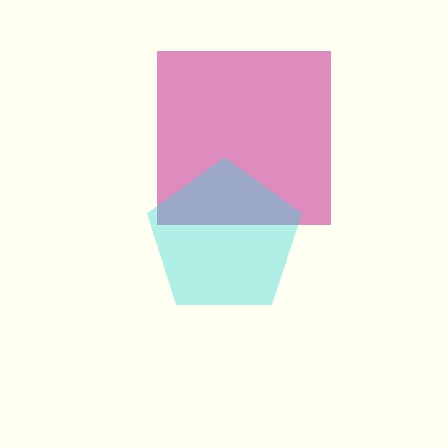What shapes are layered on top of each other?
The layered shapes are: a magenta square, a cyan pentagon.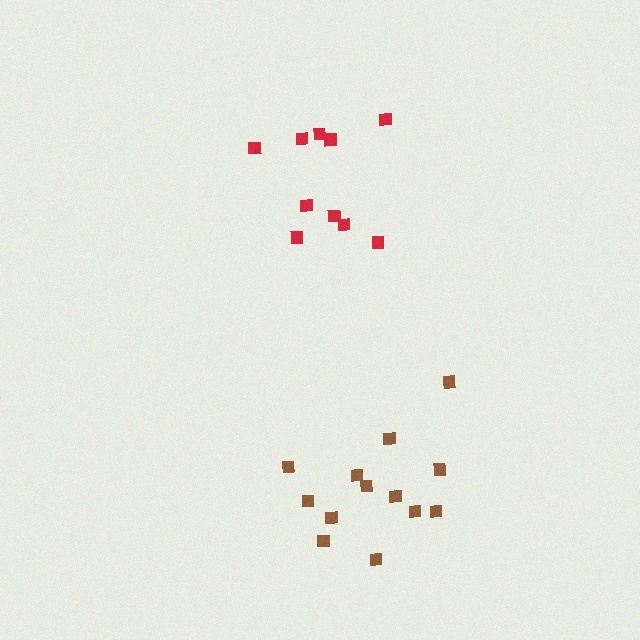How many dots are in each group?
Group 1: 10 dots, Group 2: 13 dots (23 total).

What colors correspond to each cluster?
The clusters are colored: red, brown.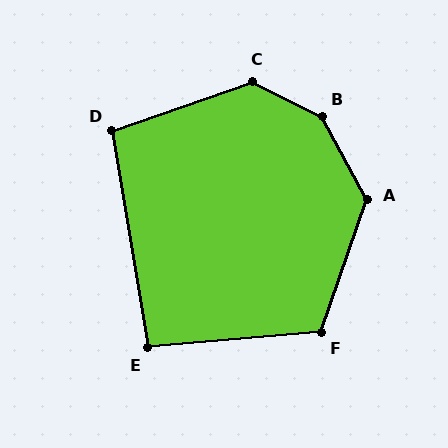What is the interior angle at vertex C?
Approximately 134 degrees (obtuse).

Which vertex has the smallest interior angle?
E, at approximately 94 degrees.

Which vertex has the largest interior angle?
B, at approximately 145 degrees.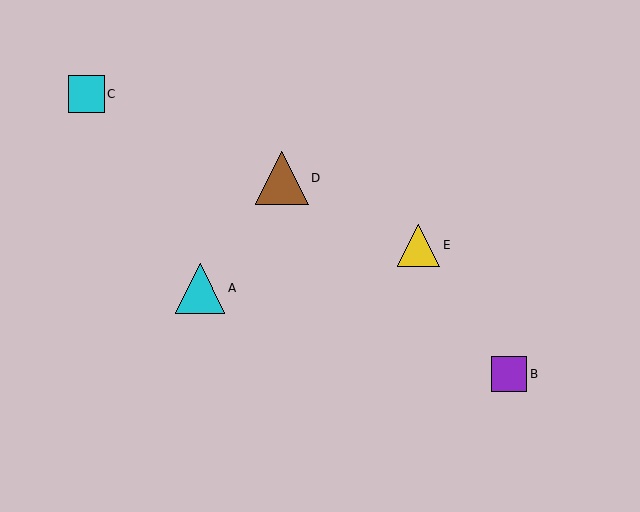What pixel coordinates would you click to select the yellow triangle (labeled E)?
Click at (419, 245) to select the yellow triangle E.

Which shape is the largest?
The brown triangle (labeled D) is the largest.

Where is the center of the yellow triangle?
The center of the yellow triangle is at (419, 245).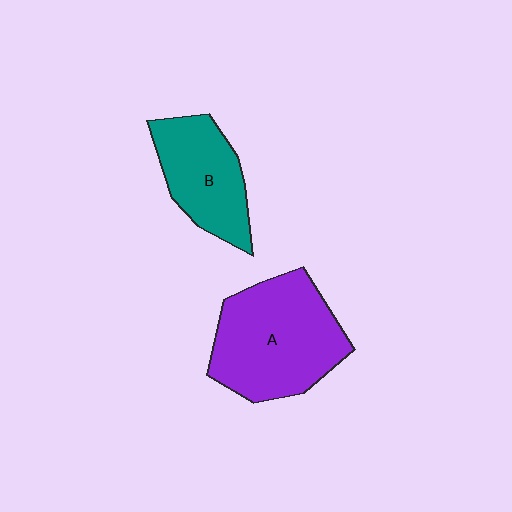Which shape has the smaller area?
Shape B (teal).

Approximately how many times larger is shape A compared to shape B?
Approximately 1.5 times.